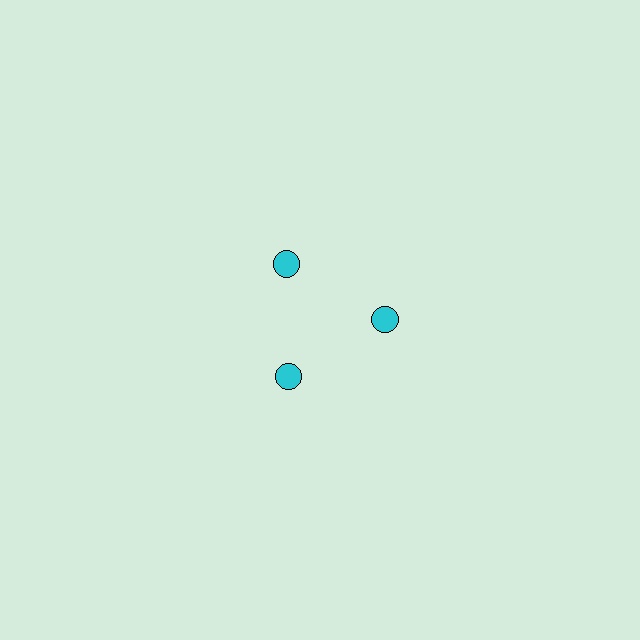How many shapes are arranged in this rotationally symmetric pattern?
There are 3 shapes, arranged in 3 groups of 1.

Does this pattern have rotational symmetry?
Yes, this pattern has 3-fold rotational symmetry. It looks the same after rotating 120 degrees around the center.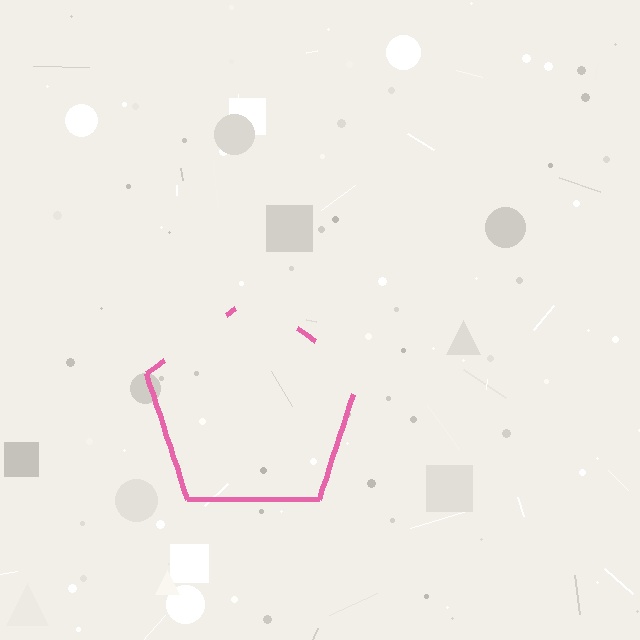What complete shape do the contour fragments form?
The contour fragments form a pentagon.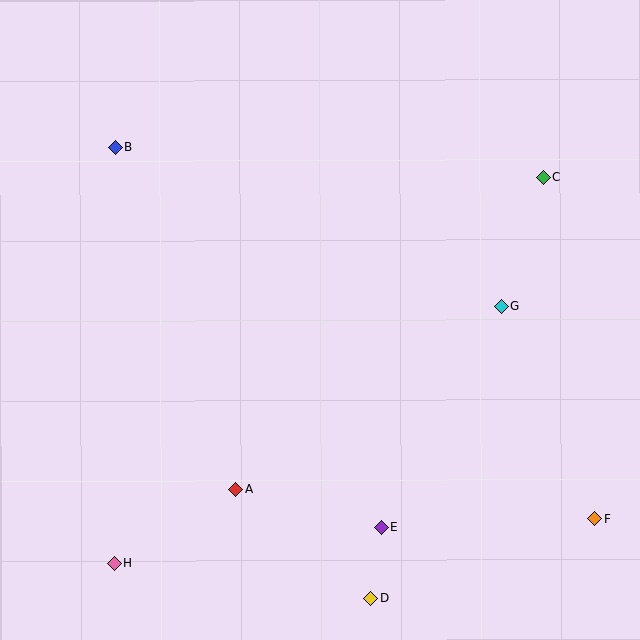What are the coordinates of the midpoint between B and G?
The midpoint between B and G is at (308, 227).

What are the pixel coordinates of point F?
Point F is at (595, 519).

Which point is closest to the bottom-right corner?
Point F is closest to the bottom-right corner.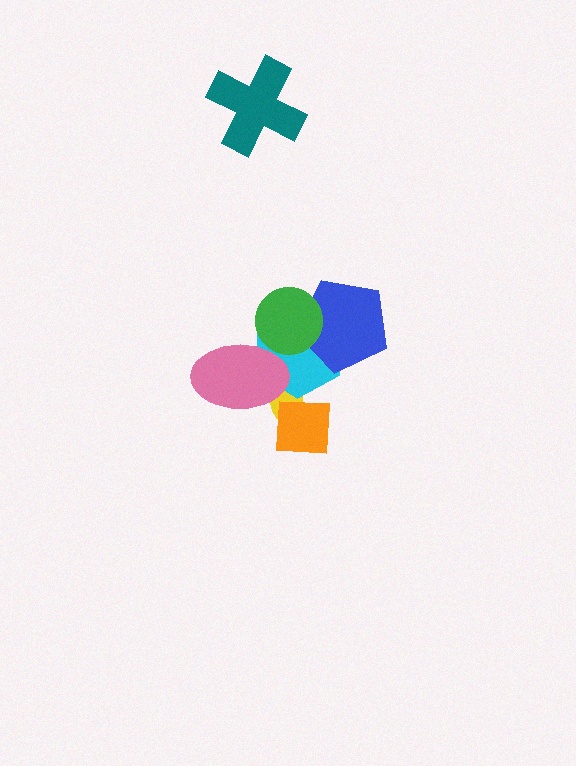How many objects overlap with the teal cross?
0 objects overlap with the teal cross.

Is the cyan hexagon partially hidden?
Yes, it is partially covered by another shape.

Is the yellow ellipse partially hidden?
Yes, it is partially covered by another shape.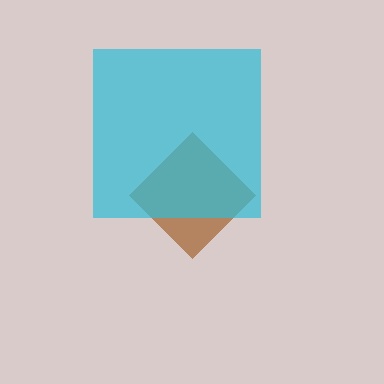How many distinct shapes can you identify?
There are 2 distinct shapes: a brown diamond, a cyan square.